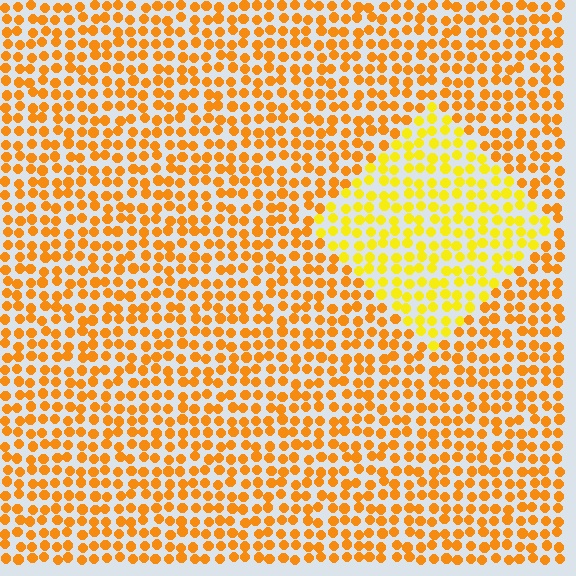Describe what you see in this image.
The image is filled with small orange elements in a uniform arrangement. A diamond-shaped region is visible where the elements are tinted to a slightly different hue, forming a subtle color boundary.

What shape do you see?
I see a diamond.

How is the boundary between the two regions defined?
The boundary is defined purely by a slight shift in hue (about 26 degrees). Spacing, size, and orientation are identical on both sides.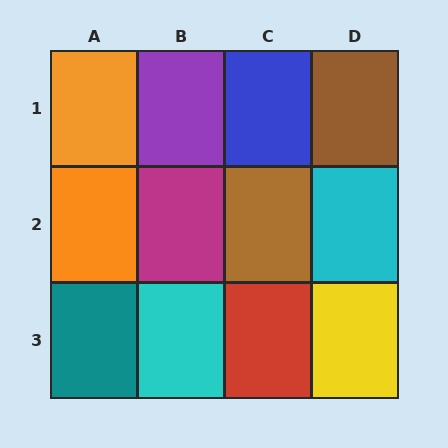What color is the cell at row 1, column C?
Blue.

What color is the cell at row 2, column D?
Cyan.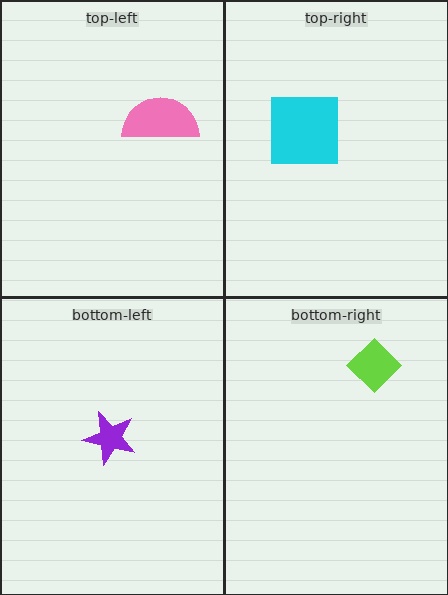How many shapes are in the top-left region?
1.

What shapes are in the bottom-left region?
The purple star.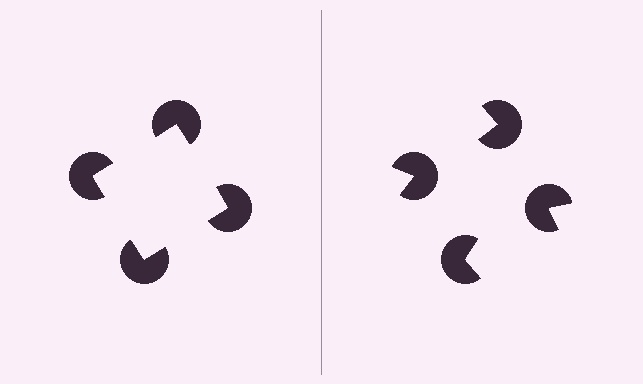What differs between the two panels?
The pac-man discs are positioned identically on both sides; only the wedge orientations differ. On the left they align to a square; on the right they are misaligned.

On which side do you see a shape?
An illusory square appears on the left side. On the right side the wedge cuts are rotated, so no coherent shape forms.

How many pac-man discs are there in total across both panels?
8 — 4 on each side.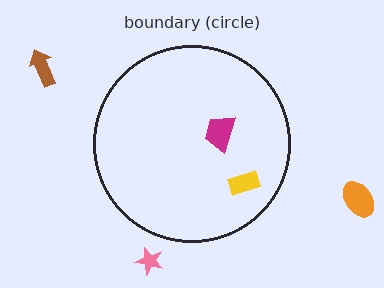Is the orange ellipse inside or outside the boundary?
Outside.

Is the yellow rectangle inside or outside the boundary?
Inside.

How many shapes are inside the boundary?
2 inside, 3 outside.